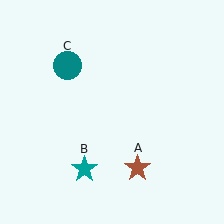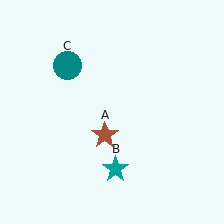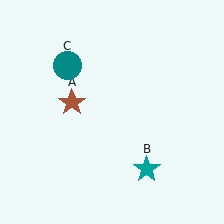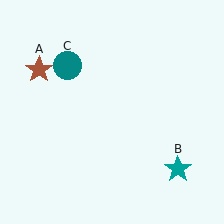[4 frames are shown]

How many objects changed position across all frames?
2 objects changed position: brown star (object A), teal star (object B).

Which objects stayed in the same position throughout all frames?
Teal circle (object C) remained stationary.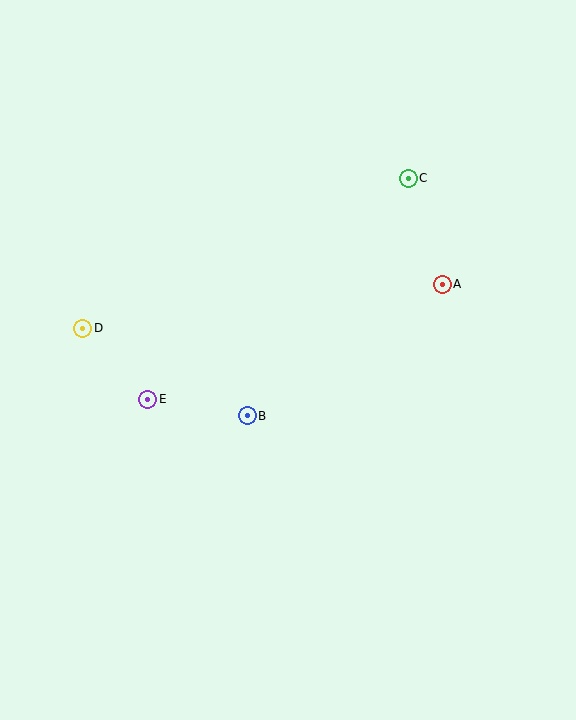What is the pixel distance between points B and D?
The distance between B and D is 187 pixels.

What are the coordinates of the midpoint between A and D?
The midpoint between A and D is at (262, 306).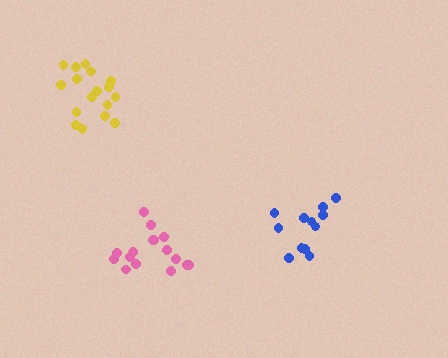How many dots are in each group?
Group 1: 17 dots, Group 2: 12 dots, Group 3: 16 dots (45 total).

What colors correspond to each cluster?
The clusters are colored: yellow, blue, pink.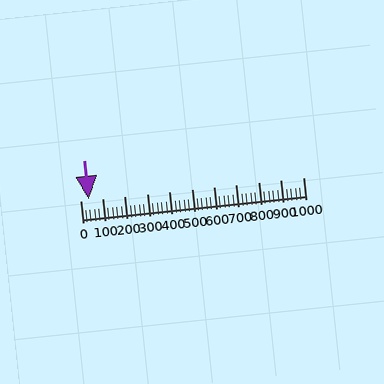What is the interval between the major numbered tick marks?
The major tick marks are spaced 100 units apart.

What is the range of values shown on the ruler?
The ruler shows values from 0 to 1000.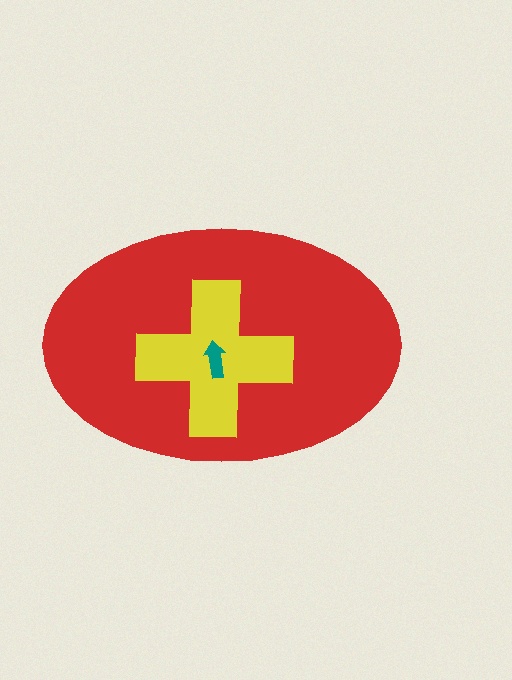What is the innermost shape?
The teal arrow.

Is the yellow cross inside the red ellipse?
Yes.